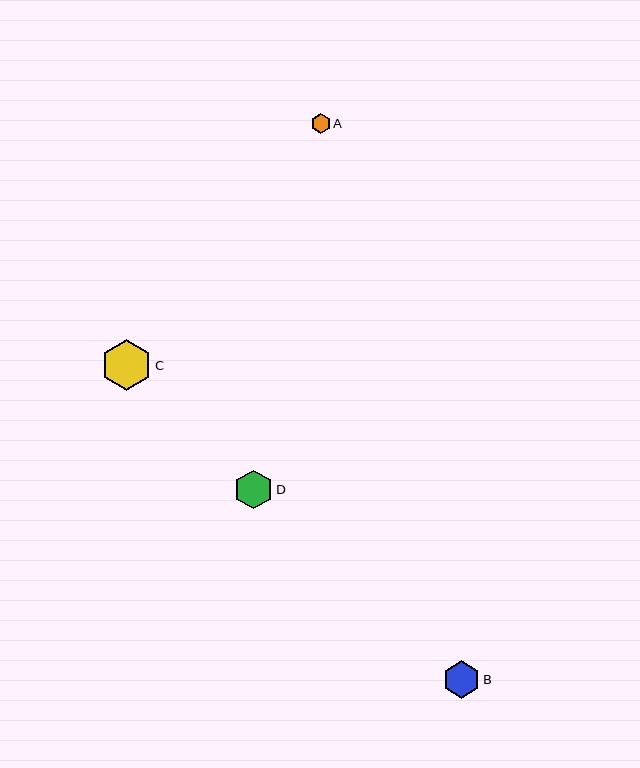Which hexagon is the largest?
Hexagon C is the largest with a size of approximately 51 pixels.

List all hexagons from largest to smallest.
From largest to smallest: C, D, B, A.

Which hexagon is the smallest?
Hexagon A is the smallest with a size of approximately 20 pixels.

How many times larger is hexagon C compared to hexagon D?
Hexagon C is approximately 1.3 times the size of hexagon D.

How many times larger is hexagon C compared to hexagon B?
Hexagon C is approximately 1.4 times the size of hexagon B.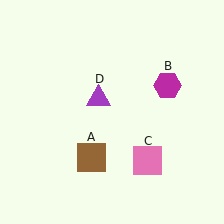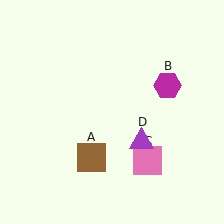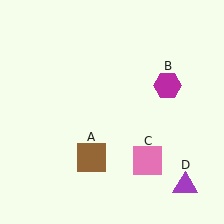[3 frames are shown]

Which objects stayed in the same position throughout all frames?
Brown square (object A) and magenta hexagon (object B) and pink square (object C) remained stationary.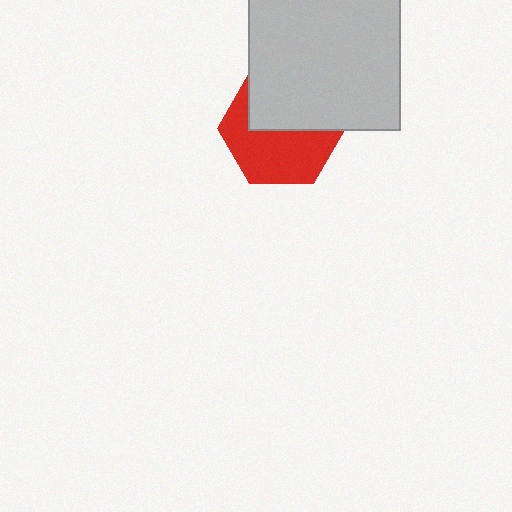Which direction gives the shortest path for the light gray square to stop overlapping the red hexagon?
Moving up gives the shortest separation.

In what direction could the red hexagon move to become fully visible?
The red hexagon could move down. That would shift it out from behind the light gray square entirely.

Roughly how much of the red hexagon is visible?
About half of it is visible (roughly 54%).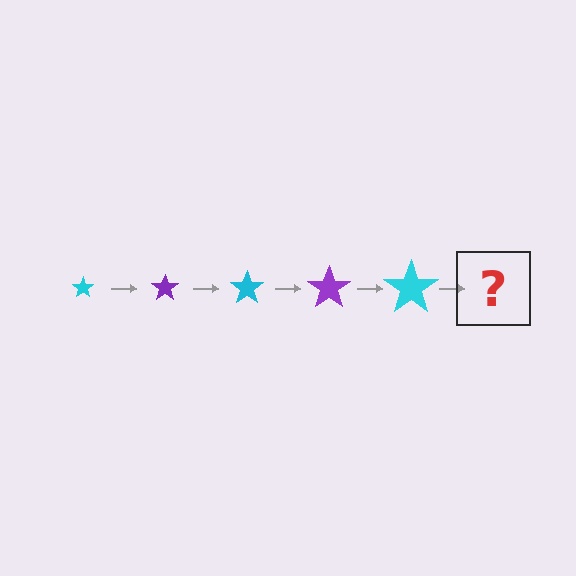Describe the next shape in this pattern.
It should be a purple star, larger than the previous one.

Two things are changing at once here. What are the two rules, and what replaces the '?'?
The two rules are that the star grows larger each step and the color cycles through cyan and purple. The '?' should be a purple star, larger than the previous one.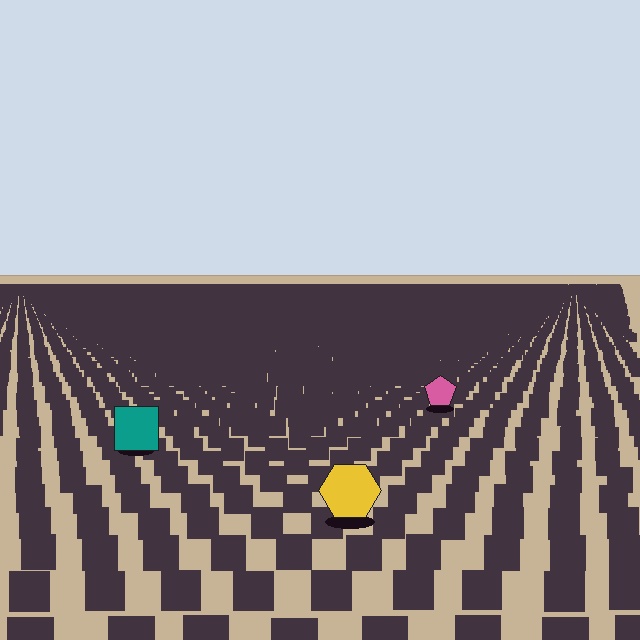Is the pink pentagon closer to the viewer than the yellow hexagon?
No. The yellow hexagon is closer — you can tell from the texture gradient: the ground texture is coarser near it.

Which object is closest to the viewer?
The yellow hexagon is closest. The texture marks near it are larger and more spread out.